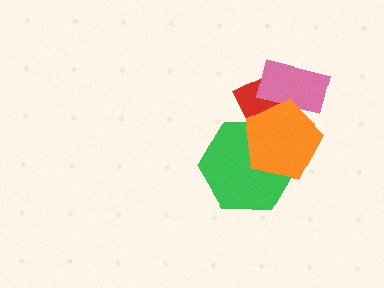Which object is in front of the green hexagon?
The orange pentagon is in front of the green hexagon.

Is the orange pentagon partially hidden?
No, no other shape covers it.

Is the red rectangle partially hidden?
Yes, it is partially covered by another shape.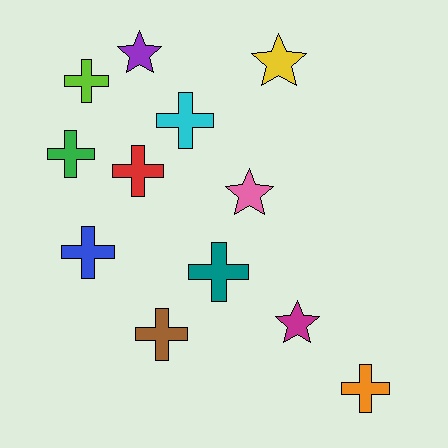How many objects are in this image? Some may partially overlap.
There are 12 objects.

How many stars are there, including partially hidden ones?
There are 4 stars.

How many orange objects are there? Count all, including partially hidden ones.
There is 1 orange object.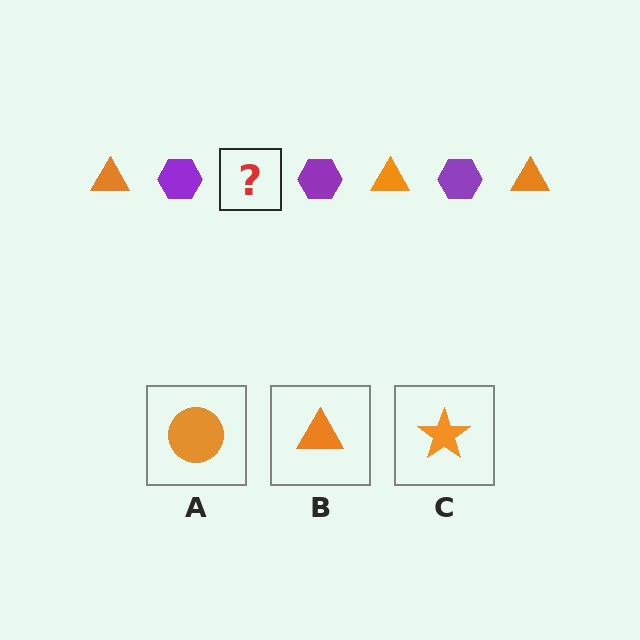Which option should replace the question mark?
Option B.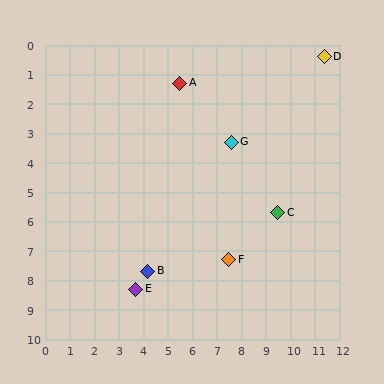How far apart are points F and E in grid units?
Points F and E are about 3.9 grid units apart.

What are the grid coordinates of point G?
Point G is at approximately (7.6, 3.3).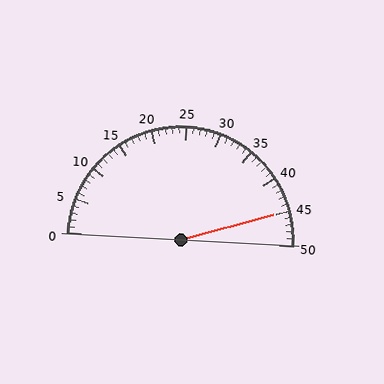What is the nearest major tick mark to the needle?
The nearest major tick mark is 45.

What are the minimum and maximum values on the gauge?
The gauge ranges from 0 to 50.